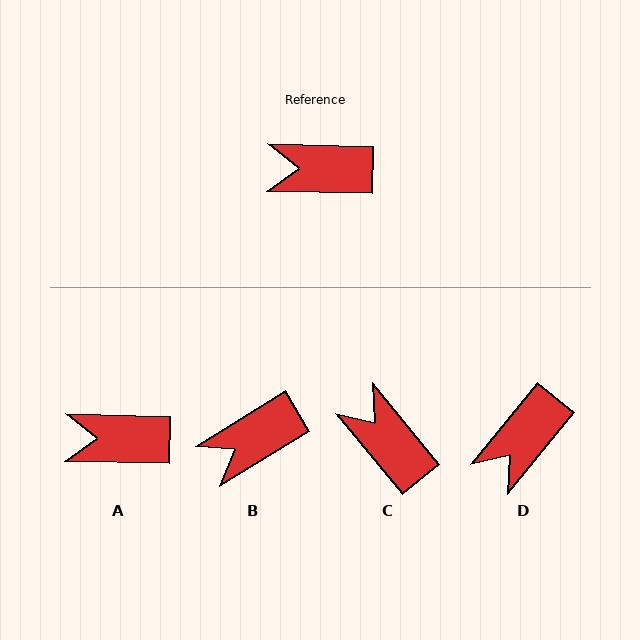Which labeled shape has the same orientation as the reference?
A.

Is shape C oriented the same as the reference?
No, it is off by about 49 degrees.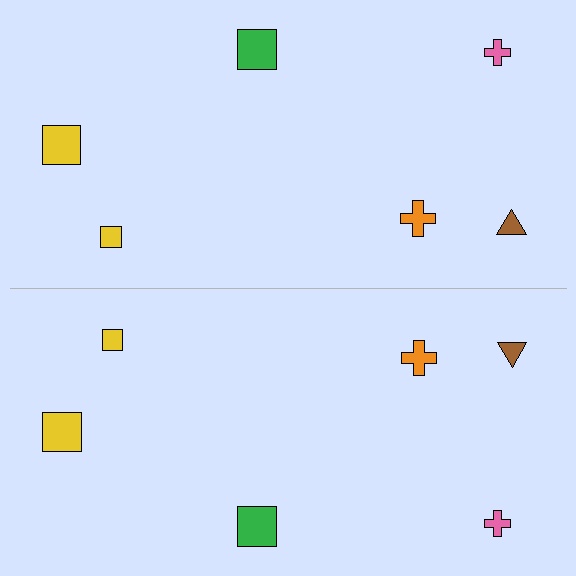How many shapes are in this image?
There are 12 shapes in this image.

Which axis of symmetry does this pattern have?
The pattern has a horizontal axis of symmetry running through the center of the image.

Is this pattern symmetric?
Yes, this pattern has bilateral (reflection) symmetry.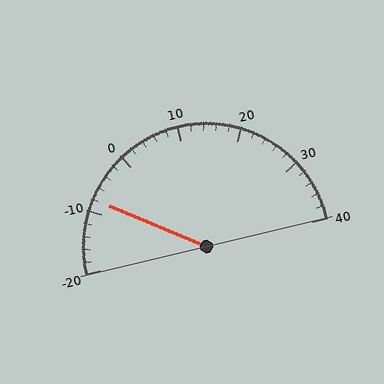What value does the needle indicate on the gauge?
The needle indicates approximately -8.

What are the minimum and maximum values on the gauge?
The gauge ranges from -20 to 40.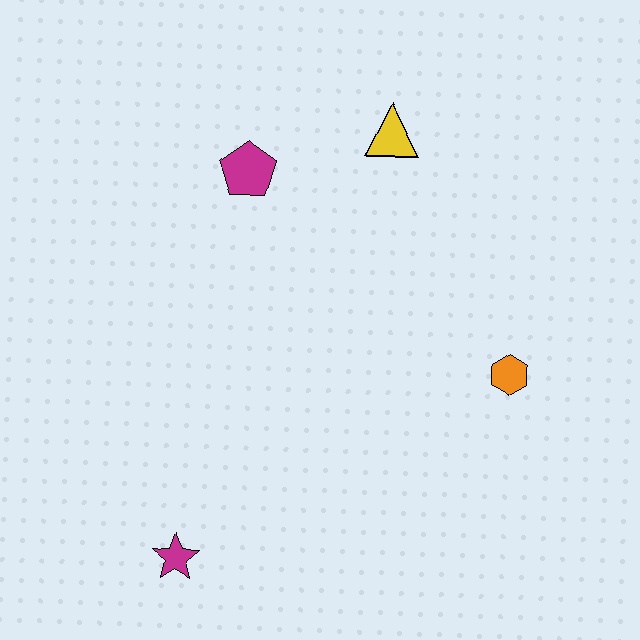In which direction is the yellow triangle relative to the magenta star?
The yellow triangle is above the magenta star.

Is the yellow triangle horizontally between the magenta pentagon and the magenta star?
No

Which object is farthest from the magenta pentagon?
The magenta star is farthest from the magenta pentagon.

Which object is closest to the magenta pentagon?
The yellow triangle is closest to the magenta pentagon.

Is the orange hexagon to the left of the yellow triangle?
No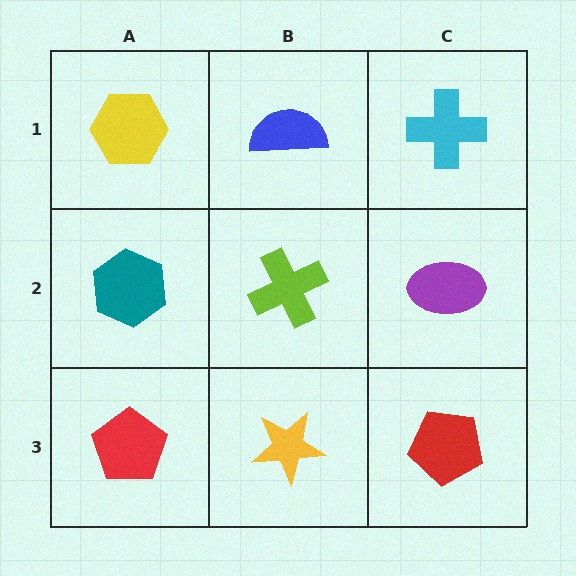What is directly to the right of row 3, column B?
A red pentagon.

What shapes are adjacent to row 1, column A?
A teal hexagon (row 2, column A), a blue semicircle (row 1, column B).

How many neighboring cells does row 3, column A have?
2.